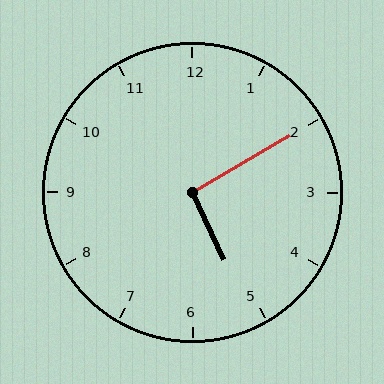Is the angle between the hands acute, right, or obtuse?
It is right.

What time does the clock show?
5:10.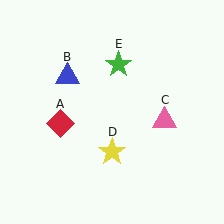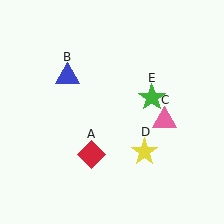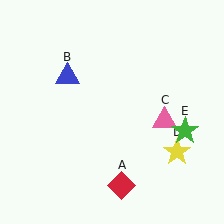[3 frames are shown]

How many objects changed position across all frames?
3 objects changed position: red diamond (object A), yellow star (object D), green star (object E).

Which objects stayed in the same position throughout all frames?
Blue triangle (object B) and pink triangle (object C) remained stationary.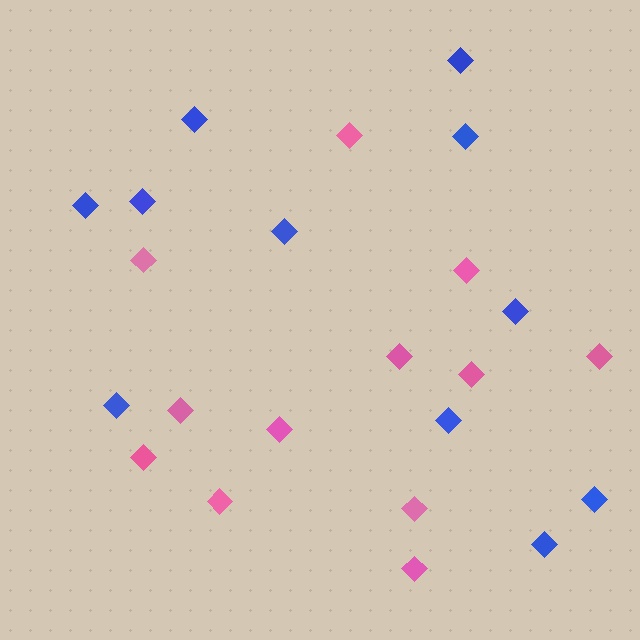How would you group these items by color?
There are 2 groups: one group of blue diamonds (11) and one group of pink diamonds (12).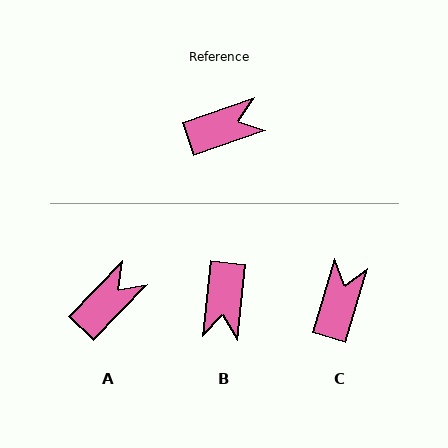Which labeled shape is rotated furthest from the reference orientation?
B, about 115 degrees away.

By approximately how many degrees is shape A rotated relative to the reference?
Approximately 27 degrees counter-clockwise.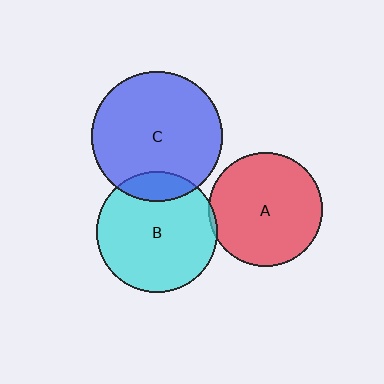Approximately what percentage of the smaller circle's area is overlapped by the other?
Approximately 15%.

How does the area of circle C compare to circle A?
Approximately 1.3 times.